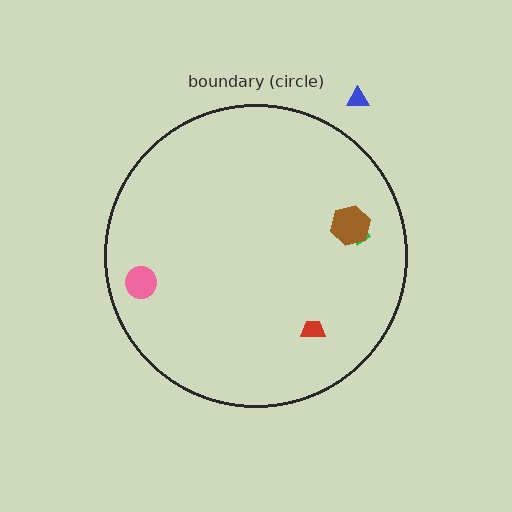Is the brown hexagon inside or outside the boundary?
Inside.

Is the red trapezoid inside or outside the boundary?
Inside.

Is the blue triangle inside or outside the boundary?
Outside.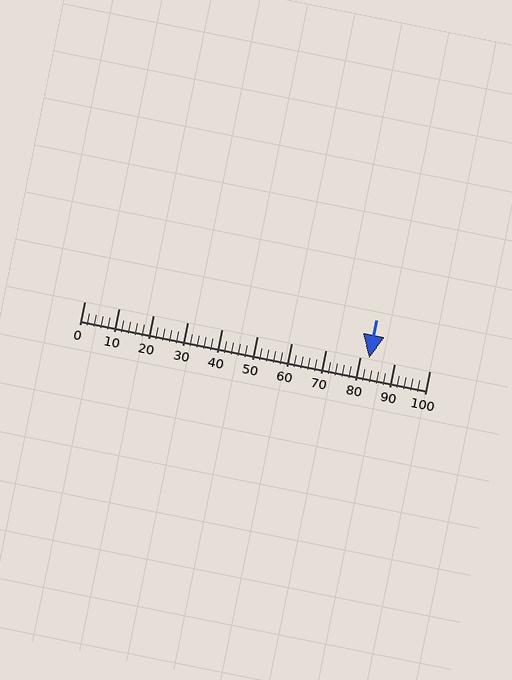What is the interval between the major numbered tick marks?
The major tick marks are spaced 10 units apart.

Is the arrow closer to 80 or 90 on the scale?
The arrow is closer to 80.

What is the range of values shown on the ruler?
The ruler shows values from 0 to 100.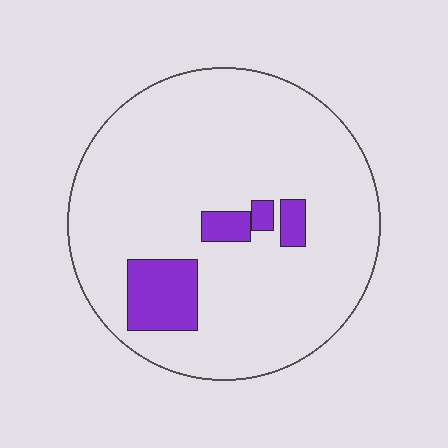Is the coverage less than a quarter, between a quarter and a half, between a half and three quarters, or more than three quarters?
Less than a quarter.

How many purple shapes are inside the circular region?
4.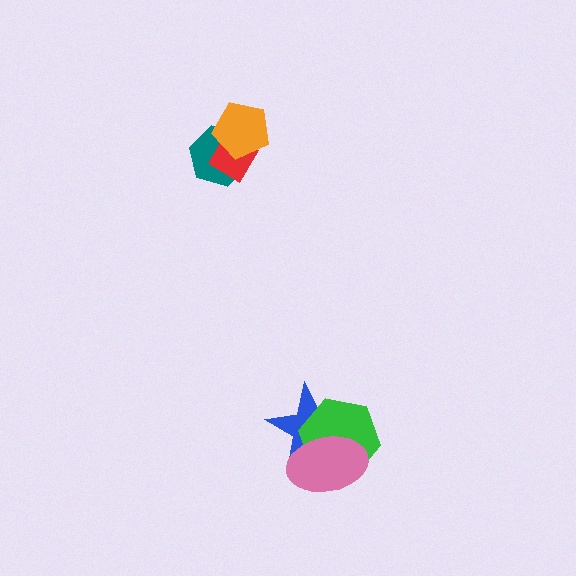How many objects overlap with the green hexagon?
2 objects overlap with the green hexagon.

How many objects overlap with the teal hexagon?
2 objects overlap with the teal hexagon.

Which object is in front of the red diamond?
The orange pentagon is in front of the red diamond.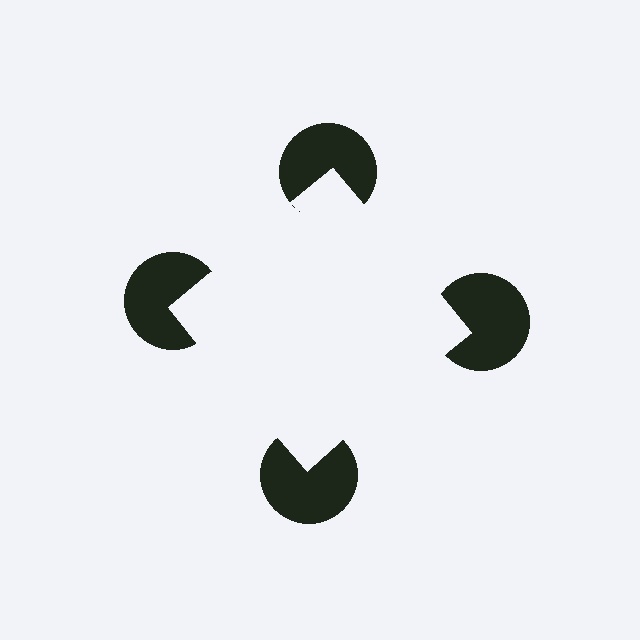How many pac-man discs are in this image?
There are 4 — one at each vertex of the illusory square.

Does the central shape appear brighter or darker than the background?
It typically appears slightly brighter than the background, even though no actual brightness change is drawn.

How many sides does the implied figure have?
4 sides.